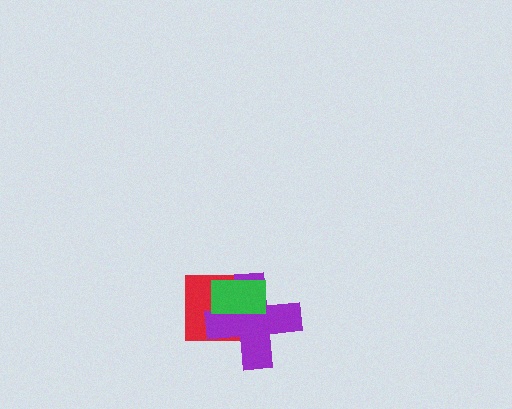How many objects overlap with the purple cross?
2 objects overlap with the purple cross.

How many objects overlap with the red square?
2 objects overlap with the red square.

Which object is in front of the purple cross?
The green rectangle is in front of the purple cross.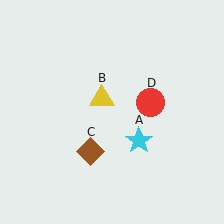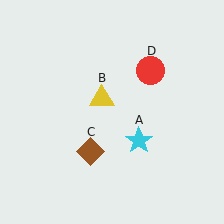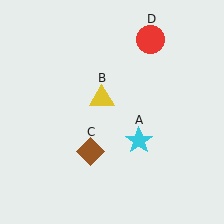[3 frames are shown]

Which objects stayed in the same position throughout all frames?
Cyan star (object A) and yellow triangle (object B) and brown diamond (object C) remained stationary.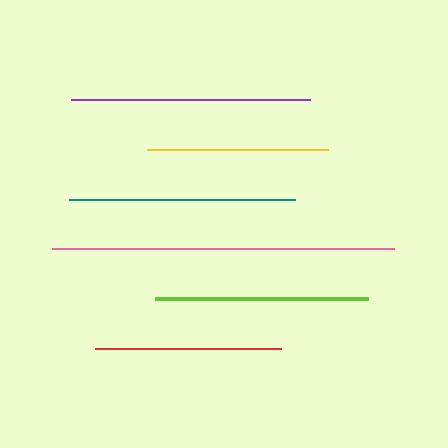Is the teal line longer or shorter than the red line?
The teal line is longer than the red line.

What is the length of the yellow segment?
The yellow segment is approximately 181 pixels long.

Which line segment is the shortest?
The yellow line is the shortest at approximately 181 pixels.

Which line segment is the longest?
The pink line is the longest at approximately 343 pixels.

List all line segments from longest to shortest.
From longest to shortest: pink, purple, teal, lime, red, yellow.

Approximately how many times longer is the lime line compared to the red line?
The lime line is approximately 1.1 times the length of the red line.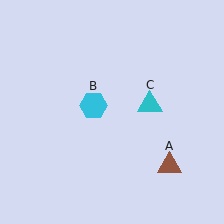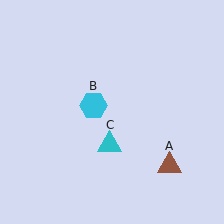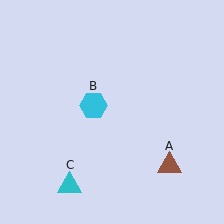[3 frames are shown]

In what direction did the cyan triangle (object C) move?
The cyan triangle (object C) moved down and to the left.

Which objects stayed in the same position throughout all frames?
Brown triangle (object A) and cyan hexagon (object B) remained stationary.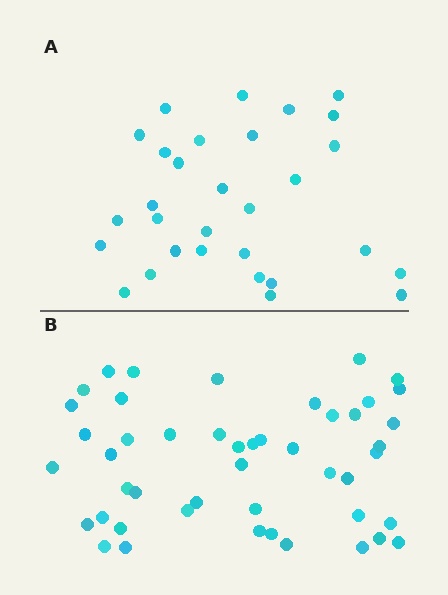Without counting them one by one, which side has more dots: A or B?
Region B (the bottom region) has more dots.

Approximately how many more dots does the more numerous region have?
Region B has approximately 15 more dots than region A.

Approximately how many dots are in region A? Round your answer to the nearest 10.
About 30 dots.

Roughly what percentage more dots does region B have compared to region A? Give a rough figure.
About 55% more.